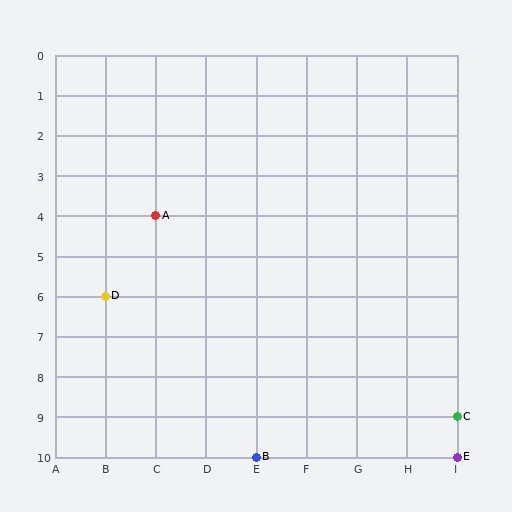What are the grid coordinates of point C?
Point C is at grid coordinates (I, 9).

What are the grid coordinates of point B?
Point B is at grid coordinates (E, 10).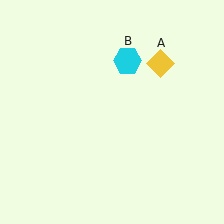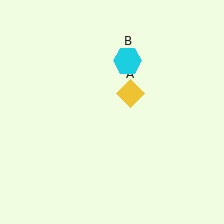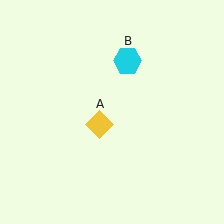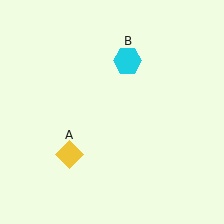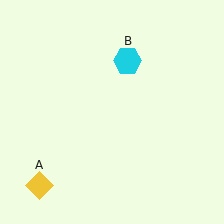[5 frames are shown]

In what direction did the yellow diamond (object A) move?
The yellow diamond (object A) moved down and to the left.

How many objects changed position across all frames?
1 object changed position: yellow diamond (object A).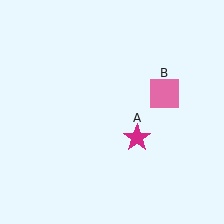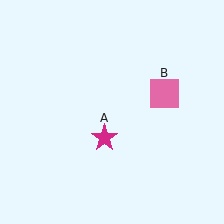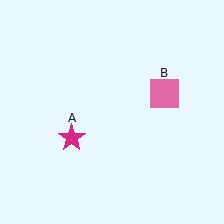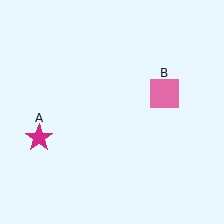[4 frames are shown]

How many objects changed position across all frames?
1 object changed position: magenta star (object A).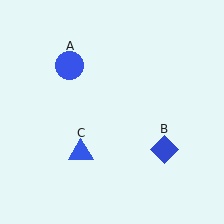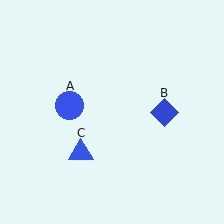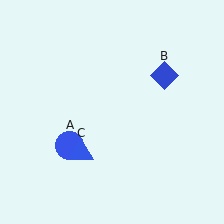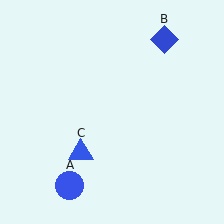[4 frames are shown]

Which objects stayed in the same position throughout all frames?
Blue triangle (object C) remained stationary.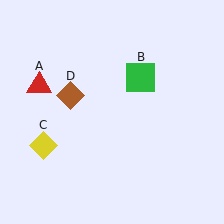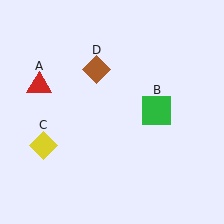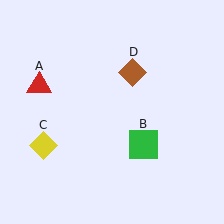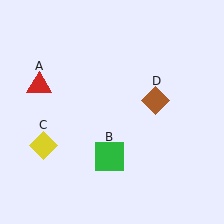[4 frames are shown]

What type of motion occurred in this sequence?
The green square (object B), brown diamond (object D) rotated clockwise around the center of the scene.